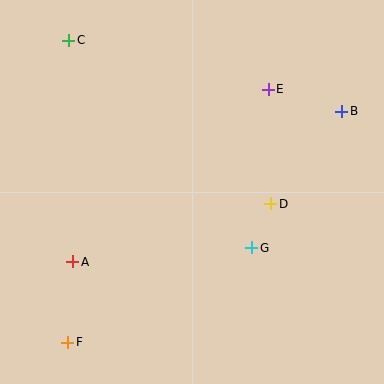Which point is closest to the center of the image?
Point D at (271, 204) is closest to the center.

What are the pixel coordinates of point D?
Point D is at (271, 204).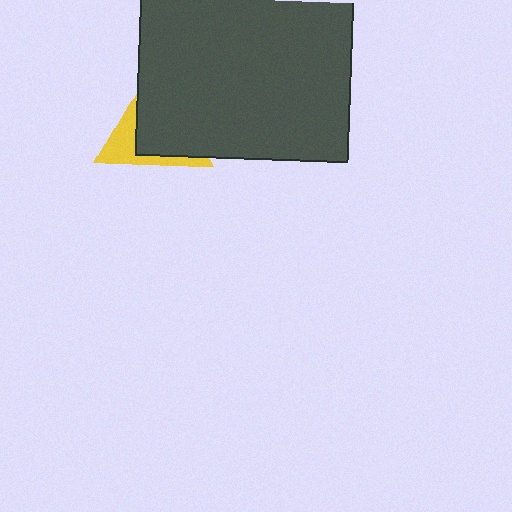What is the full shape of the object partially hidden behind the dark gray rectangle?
The partially hidden object is a yellow triangle.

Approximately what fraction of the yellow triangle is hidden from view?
Roughly 64% of the yellow triangle is hidden behind the dark gray rectangle.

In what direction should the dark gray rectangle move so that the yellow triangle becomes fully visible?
The dark gray rectangle should move right. That is the shortest direction to clear the overlap and leave the yellow triangle fully visible.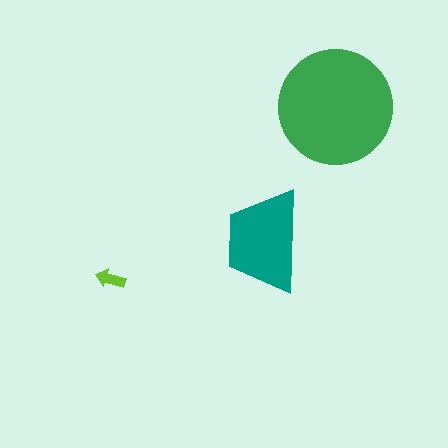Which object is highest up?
The green circle is topmost.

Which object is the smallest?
The lime arrow.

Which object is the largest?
The green circle.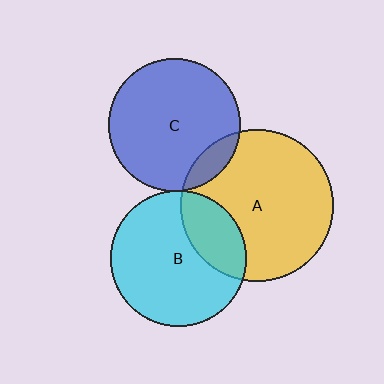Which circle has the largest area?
Circle A (yellow).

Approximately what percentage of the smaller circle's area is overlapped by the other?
Approximately 10%.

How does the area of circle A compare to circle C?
Approximately 1.3 times.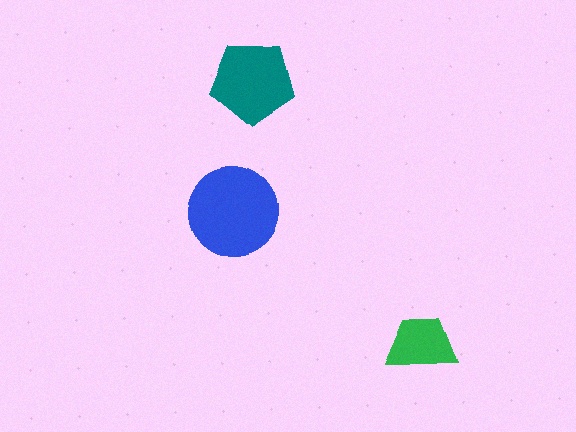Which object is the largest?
The blue circle.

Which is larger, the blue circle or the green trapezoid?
The blue circle.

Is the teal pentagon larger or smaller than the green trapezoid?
Larger.